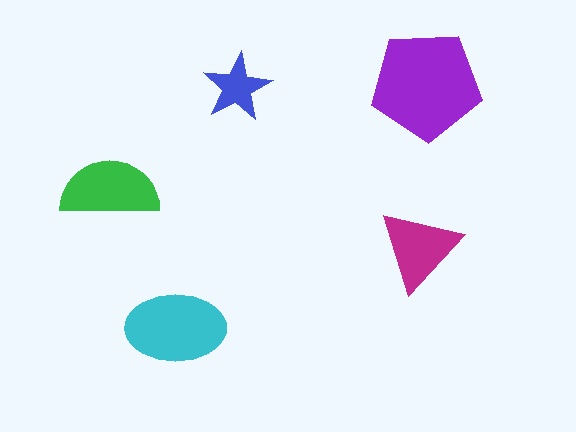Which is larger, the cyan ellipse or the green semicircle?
The cyan ellipse.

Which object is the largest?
The purple pentagon.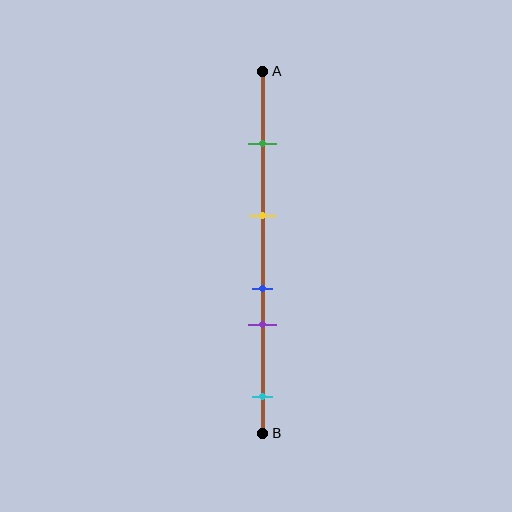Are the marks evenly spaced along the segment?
No, the marks are not evenly spaced.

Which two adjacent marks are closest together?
The blue and purple marks are the closest adjacent pair.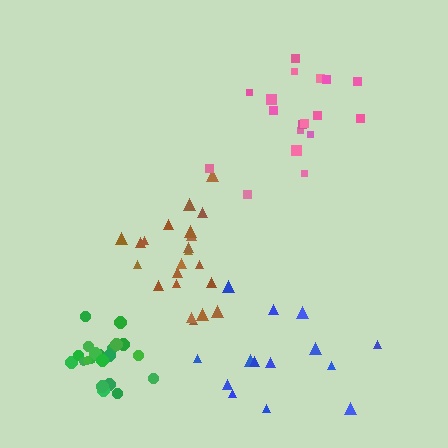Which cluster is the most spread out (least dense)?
Blue.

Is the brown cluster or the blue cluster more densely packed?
Brown.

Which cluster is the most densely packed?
Green.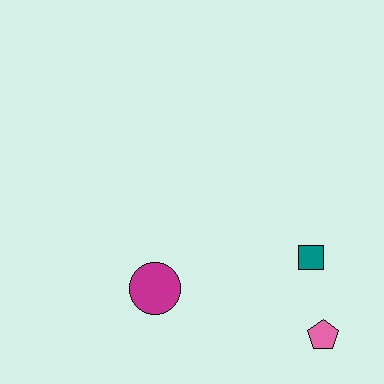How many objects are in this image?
There are 3 objects.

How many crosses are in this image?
There are no crosses.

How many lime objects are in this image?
There are no lime objects.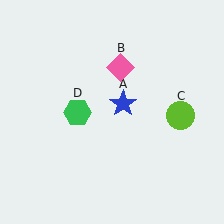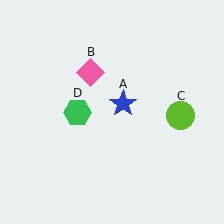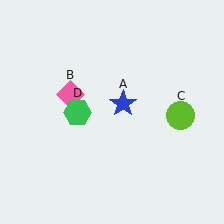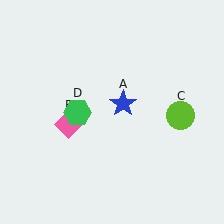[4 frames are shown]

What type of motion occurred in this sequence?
The pink diamond (object B) rotated counterclockwise around the center of the scene.